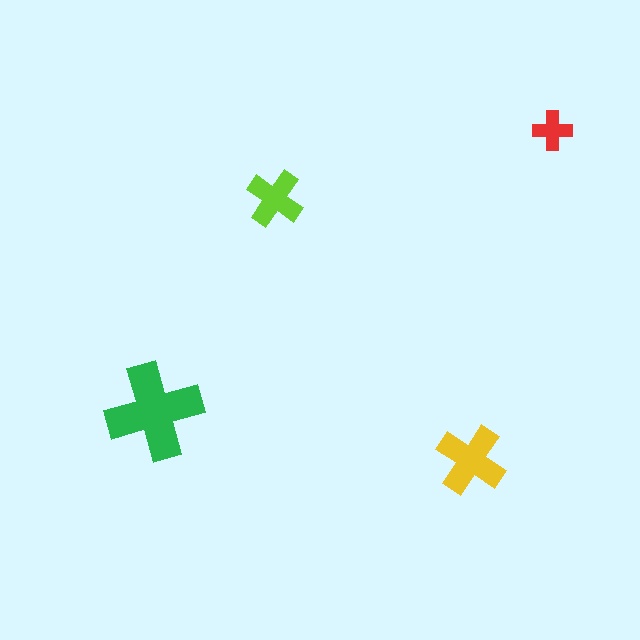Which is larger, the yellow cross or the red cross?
The yellow one.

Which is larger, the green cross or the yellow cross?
The green one.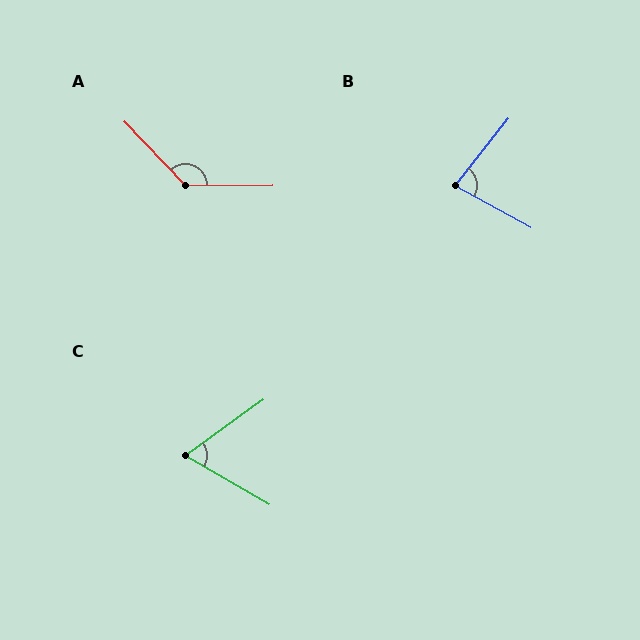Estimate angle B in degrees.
Approximately 81 degrees.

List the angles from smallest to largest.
C (66°), B (81°), A (133°).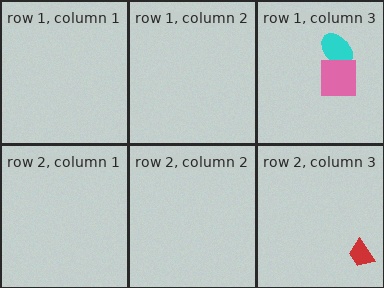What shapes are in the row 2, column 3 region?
The red trapezoid.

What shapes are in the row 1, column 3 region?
The cyan ellipse, the pink square.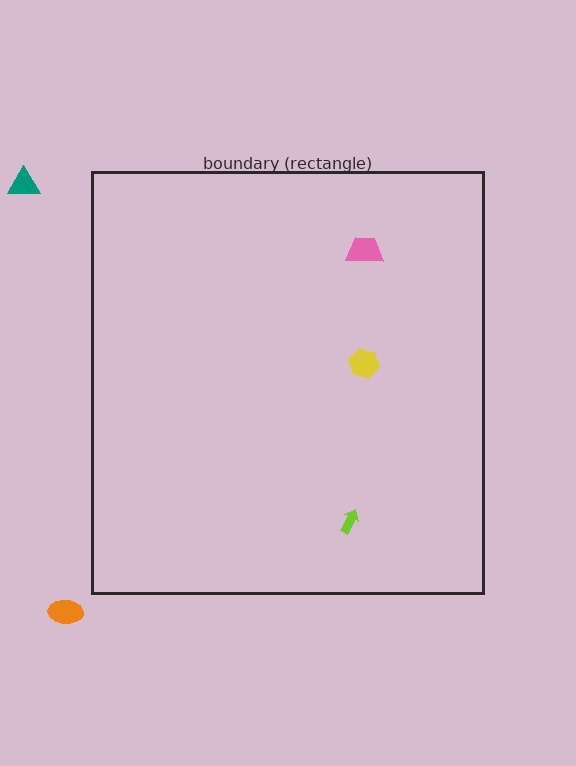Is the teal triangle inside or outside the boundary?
Outside.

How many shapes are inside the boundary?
3 inside, 2 outside.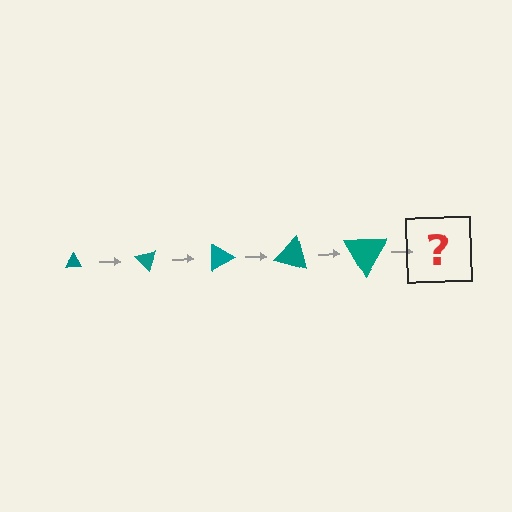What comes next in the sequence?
The next element should be a triangle, larger than the previous one and rotated 225 degrees from the start.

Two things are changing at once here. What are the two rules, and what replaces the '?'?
The two rules are that the triangle grows larger each step and it rotates 45 degrees each step. The '?' should be a triangle, larger than the previous one and rotated 225 degrees from the start.